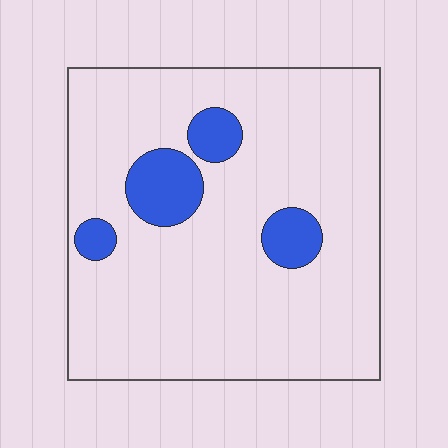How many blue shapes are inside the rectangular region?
4.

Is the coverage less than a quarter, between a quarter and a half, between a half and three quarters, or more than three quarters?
Less than a quarter.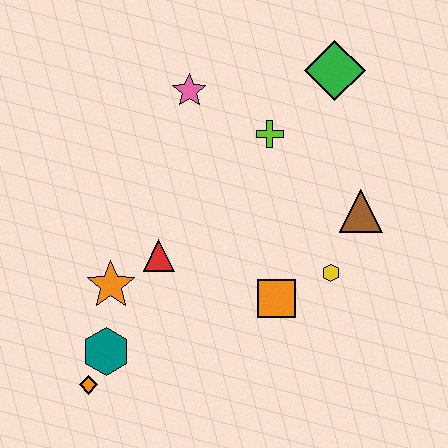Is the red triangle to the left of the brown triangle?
Yes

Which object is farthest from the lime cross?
The orange diamond is farthest from the lime cross.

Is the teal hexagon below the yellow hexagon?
Yes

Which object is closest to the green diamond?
The lime cross is closest to the green diamond.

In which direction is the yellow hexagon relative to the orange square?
The yellow hexagon is to the right of the orange square.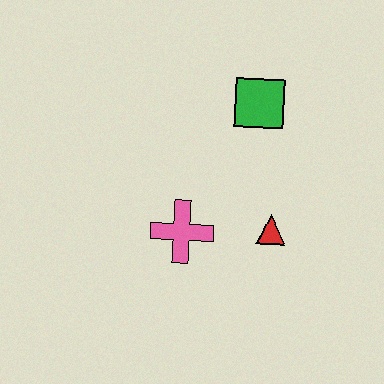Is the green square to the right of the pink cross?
Yes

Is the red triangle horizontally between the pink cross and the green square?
No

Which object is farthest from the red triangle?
The green square is farthest from the red triangle.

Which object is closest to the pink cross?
The red triangle is closest to the pink cross.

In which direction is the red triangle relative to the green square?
The red triangle is below the green square.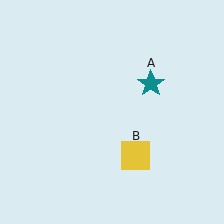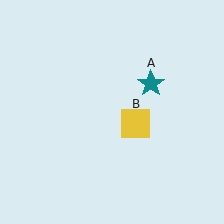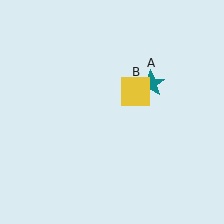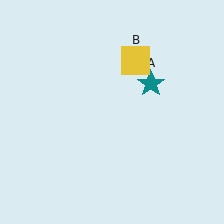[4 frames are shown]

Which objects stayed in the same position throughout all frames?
Teal star (object A) remained stationary.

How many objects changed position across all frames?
1 object changed position: yellow square (object B).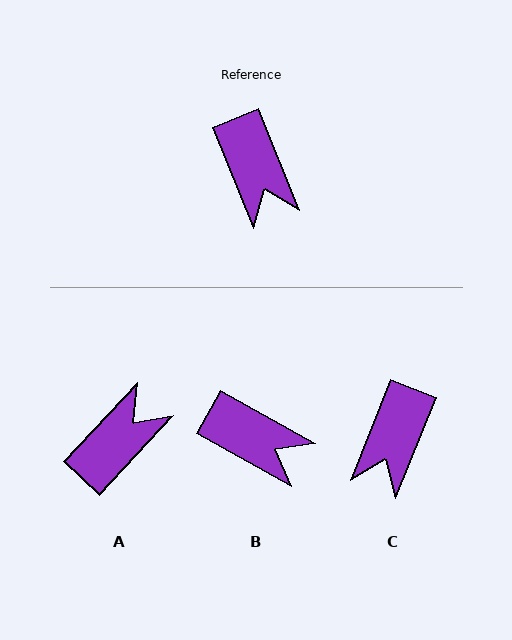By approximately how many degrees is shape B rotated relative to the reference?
Approximately 39 degrees counter-clockwise.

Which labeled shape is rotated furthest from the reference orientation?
A, about 115 degrees away.